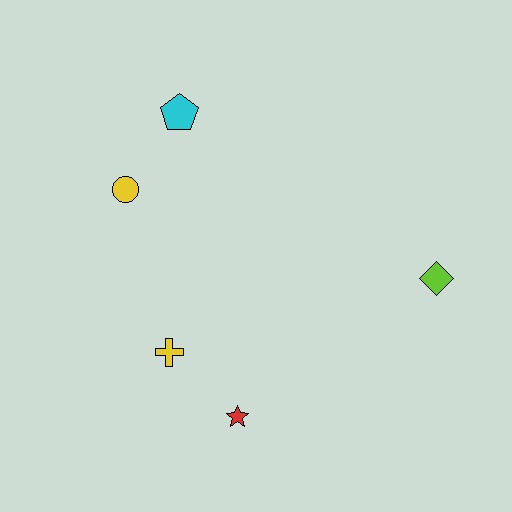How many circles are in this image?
There is 1 circle.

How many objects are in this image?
There are 5 objects.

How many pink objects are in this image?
There are no pink objects.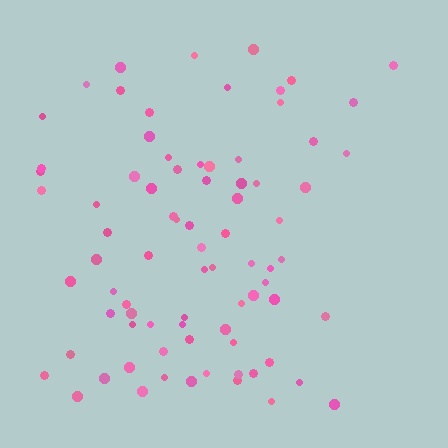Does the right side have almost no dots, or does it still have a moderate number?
Still a moderate number, just noticeably fewer than the left.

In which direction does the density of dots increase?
From right to left, with the left side densest.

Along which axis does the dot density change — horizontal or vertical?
Horizontal.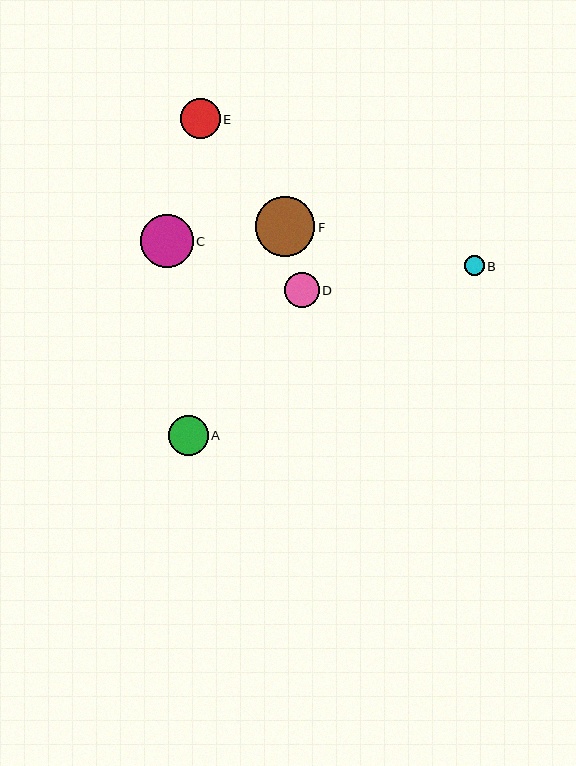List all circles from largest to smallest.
From largest to smallest: F, C, E, A, D, B.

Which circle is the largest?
Circle F is the largest with a size of approximately 59 pixels.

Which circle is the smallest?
Circle B is the smallest with a size of approximately 20 pixels.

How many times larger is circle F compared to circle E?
Circle F is approximately 1.5 times the size of circle E.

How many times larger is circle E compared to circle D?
Circle E is approximately 1.1 times the size of circle D.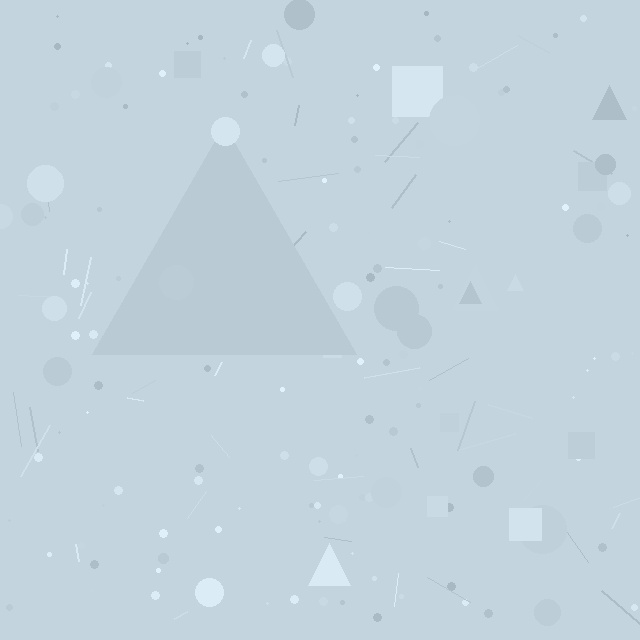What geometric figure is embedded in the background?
A triangle is embedded in the background.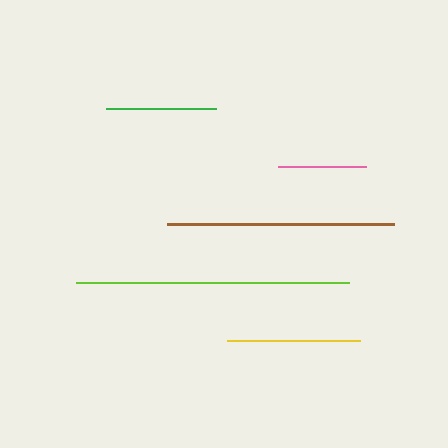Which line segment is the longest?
The lime line is the longest at approximately 273 pixels.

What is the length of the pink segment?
The pink segment is approximately 88 pixels long.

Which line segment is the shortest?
The pink line is the shortest at approximately 88 pixels.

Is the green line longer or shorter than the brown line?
The brown line is longer than the green line.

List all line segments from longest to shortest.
From longest to shortest: lime, brown, yellow, green, pink.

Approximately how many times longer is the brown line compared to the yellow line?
The brown line is approximately 1.7 times the length of the yellow line.